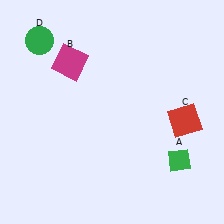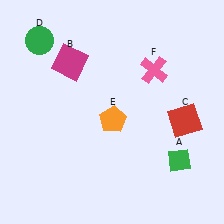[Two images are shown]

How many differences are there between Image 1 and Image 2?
There are 2 differences between the two images.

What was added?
An orange pentagon (E), a pink cross (F) were added in Image 2.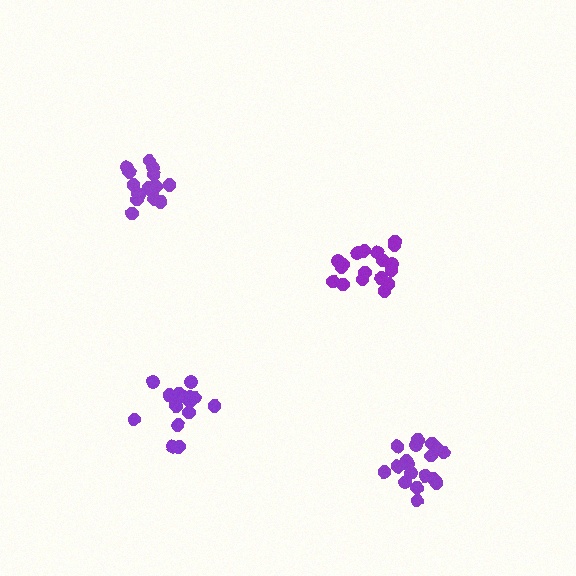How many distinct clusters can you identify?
There are 4 distinct clusters.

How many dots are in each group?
Group 1: 18 dots, Group 2: 16 dots, Group 3: 17 dots, Group 4: 18 dots (69 total).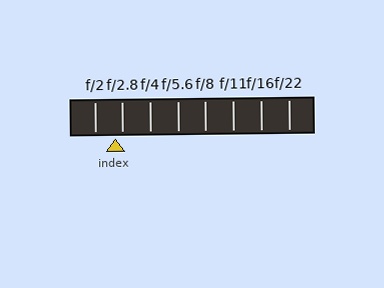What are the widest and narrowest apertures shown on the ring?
The widest aperture shown is f/2 and the narrowest is f/22.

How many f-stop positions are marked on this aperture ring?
There are 8 f-stop positions marked.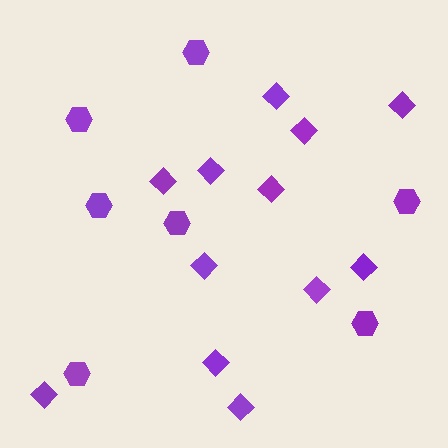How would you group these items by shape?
There are 2 groups: one group of hexagons (7) and one group of diamonds (12).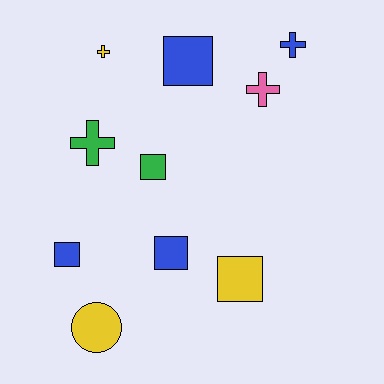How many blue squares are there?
There are 3 blue squares.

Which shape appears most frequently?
Square, with 5 objects.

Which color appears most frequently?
Blue, with 4 objects.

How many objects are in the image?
There are 10 objects.